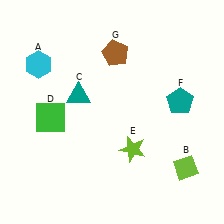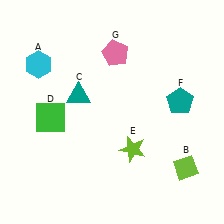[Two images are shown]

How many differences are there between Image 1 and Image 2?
There is 1 difference between the two images.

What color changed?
The pentagon (G) changed from brown in Image 1 to pink in Image 2.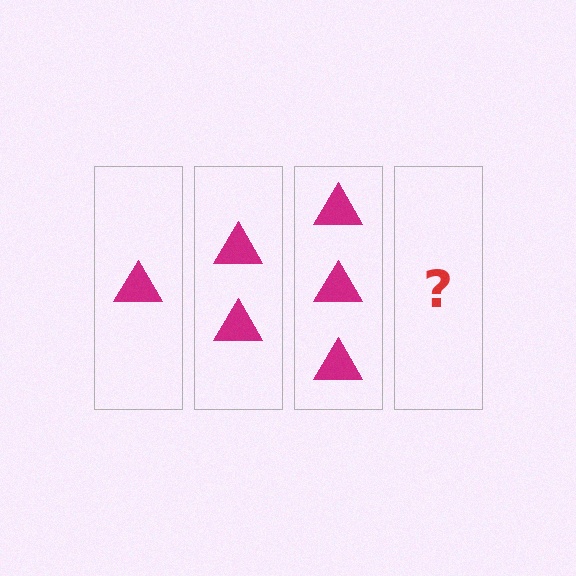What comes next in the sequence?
The next element should be 4 triangles.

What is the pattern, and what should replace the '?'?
The pattern is that each step adds one more triangle. The '?' should be 4 triangles.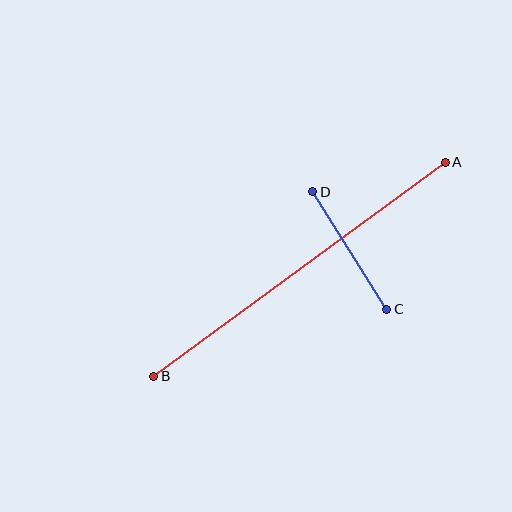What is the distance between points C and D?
The distance is approximately 138 pixels.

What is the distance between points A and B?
The distance is approximately 361 pixels.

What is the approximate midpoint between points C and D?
The midpoint is at approximately (350, 251) pixels.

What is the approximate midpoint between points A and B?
The midpoint is at approximately (300, 269) pixels.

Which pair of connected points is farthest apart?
Points A and B are farthest apart.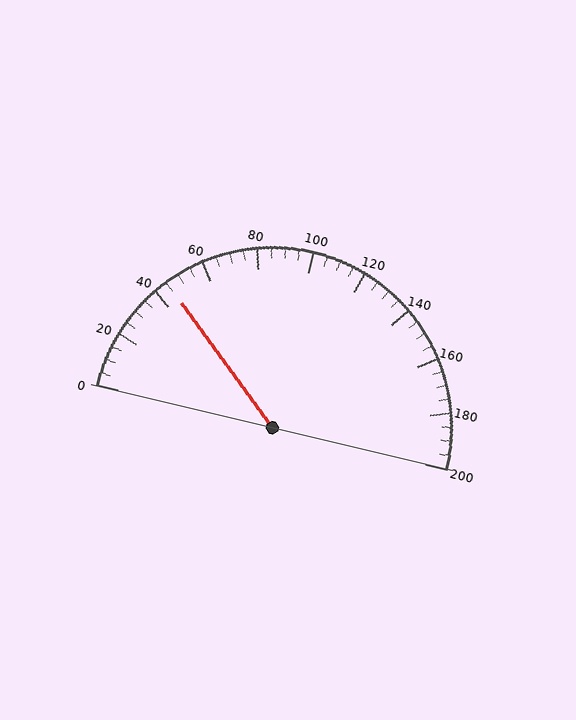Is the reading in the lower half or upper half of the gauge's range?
The reading is in the lower half of the range (0 to 200).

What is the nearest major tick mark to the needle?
The nearest major tick mark is 40.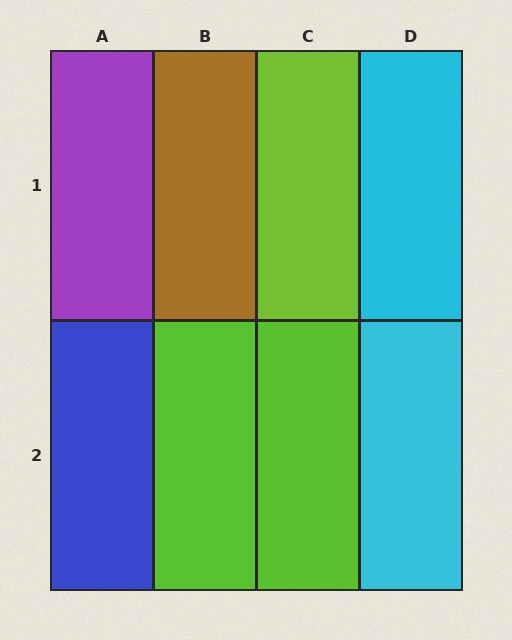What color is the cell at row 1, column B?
Brown.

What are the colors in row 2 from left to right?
Blue, lime, lime, cyan.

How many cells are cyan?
2 cells are cyan.